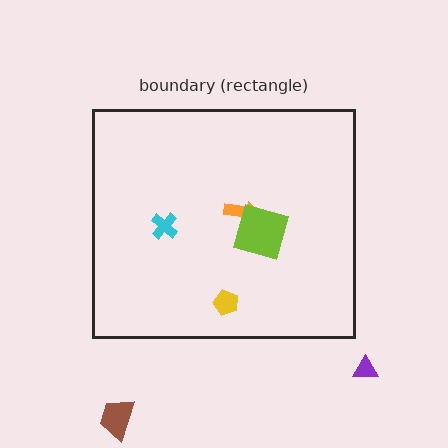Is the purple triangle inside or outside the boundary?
Outside.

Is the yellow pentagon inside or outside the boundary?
Inside.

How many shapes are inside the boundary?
4 inside, 2 outside.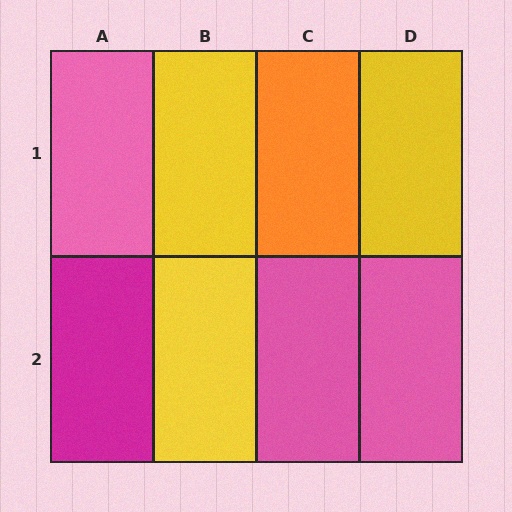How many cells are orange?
1 cell is orange.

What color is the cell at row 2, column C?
Pink.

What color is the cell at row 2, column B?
Yellow.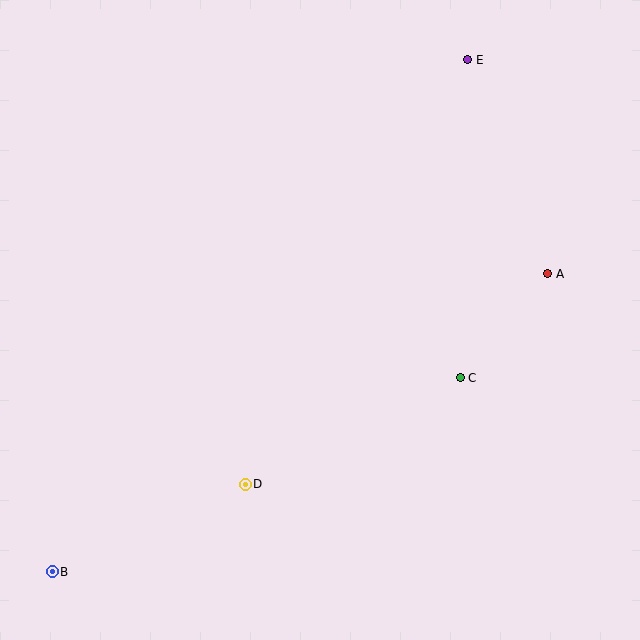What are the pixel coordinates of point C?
Point C is at (460, 378).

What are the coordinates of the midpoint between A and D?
The midpoint between A and D is at (396, 379).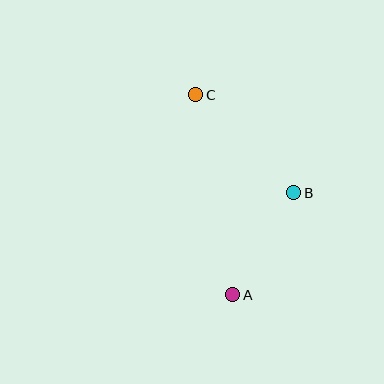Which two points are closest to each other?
Points A and B are closest to each other.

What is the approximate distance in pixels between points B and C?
The distance between B and C is approximately 138 pixels.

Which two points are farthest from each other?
Points A and C are farthest from each other.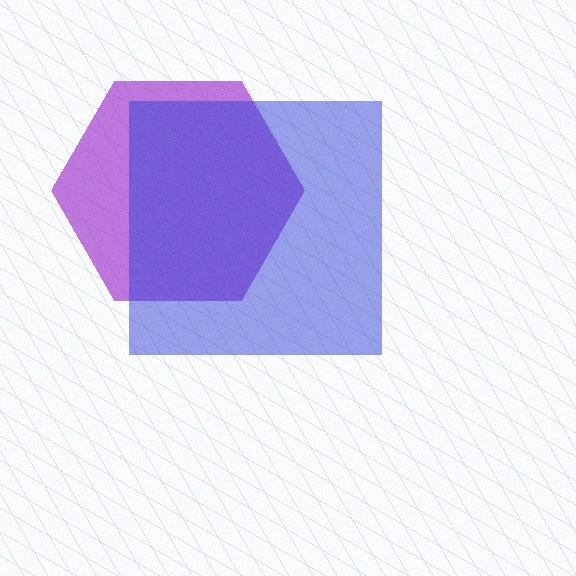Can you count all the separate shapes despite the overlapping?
Yes, there are 2 separate shapes.